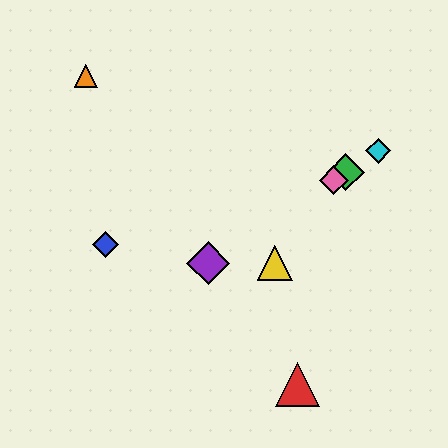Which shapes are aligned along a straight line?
The green diamond, the purple diamond, the cyan diamond, the pink diamond are aligned along a straight line.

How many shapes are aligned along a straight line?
4 shapes (the green diamond, the purple diamond, the cyan diamond, the pink diamond) are aligned along a straight line.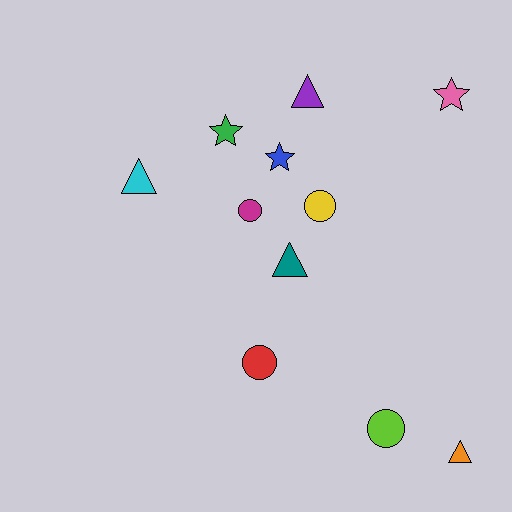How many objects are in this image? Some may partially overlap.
There are 11 objects.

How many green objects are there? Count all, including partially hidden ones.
There is 1 green object.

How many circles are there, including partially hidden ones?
There are 4 circles.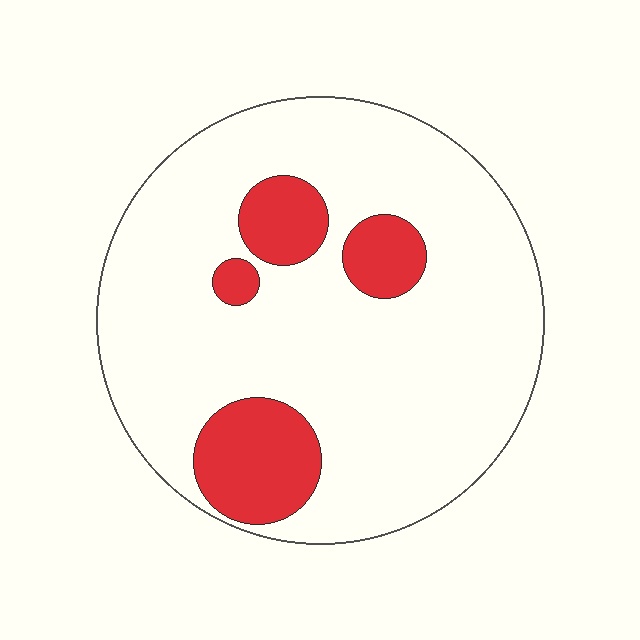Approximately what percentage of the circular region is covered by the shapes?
Approximately 15%.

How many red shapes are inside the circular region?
4.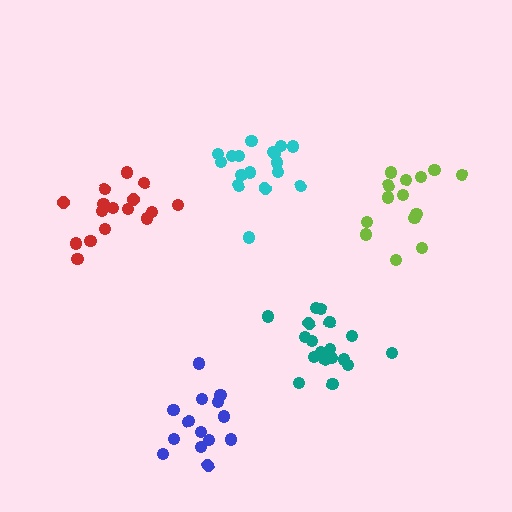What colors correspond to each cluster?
The clusters are colored: red, teal, blue, cyan, lime.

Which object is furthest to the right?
The lime cluster is rightmost.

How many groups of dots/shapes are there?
There are 5 groups.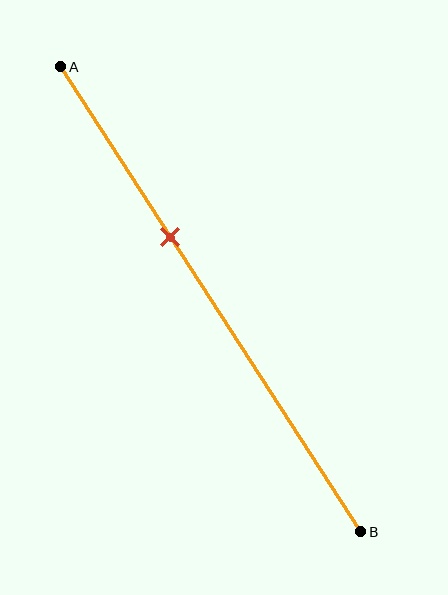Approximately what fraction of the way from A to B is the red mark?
The red mark is approximately 35% of the way from A to B.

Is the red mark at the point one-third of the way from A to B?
No, the mark is at about 35% from A, not at the 33% one-third point.